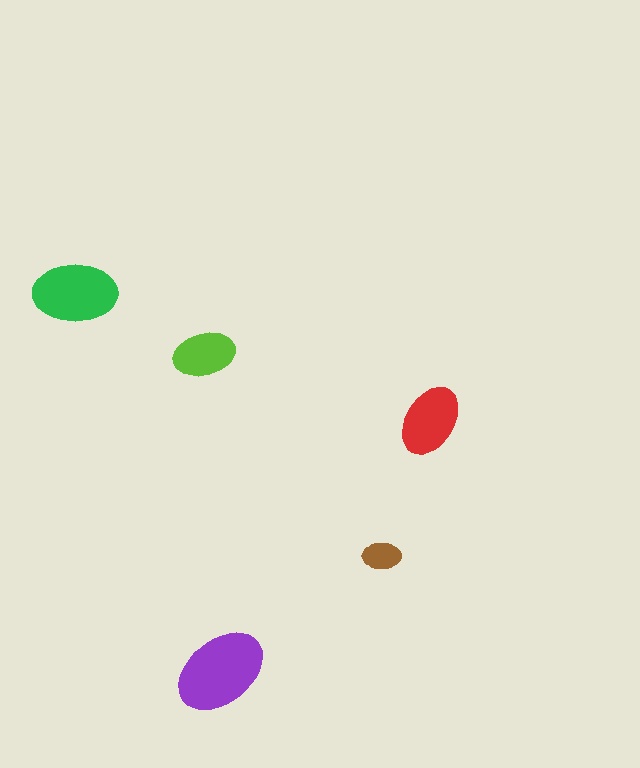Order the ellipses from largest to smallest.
the purple one, the green one, the red one, the lime one, the brown one.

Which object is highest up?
The green ellipse is topmost.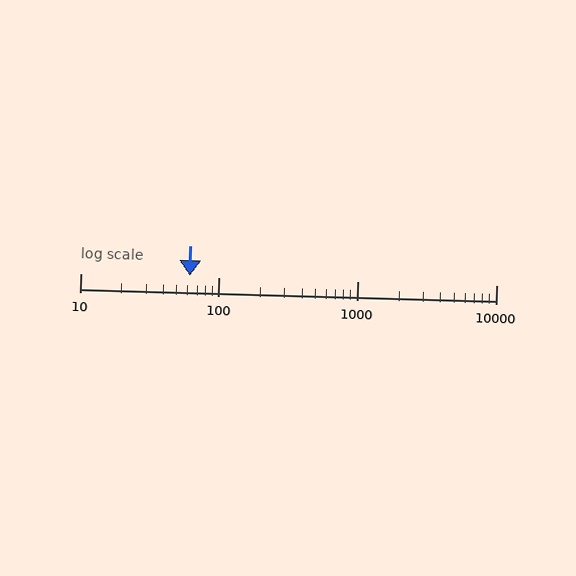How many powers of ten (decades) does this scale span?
The scale spans 3 decades, from 10 to 10000.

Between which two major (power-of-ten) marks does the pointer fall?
The pointer is between 10 and 100.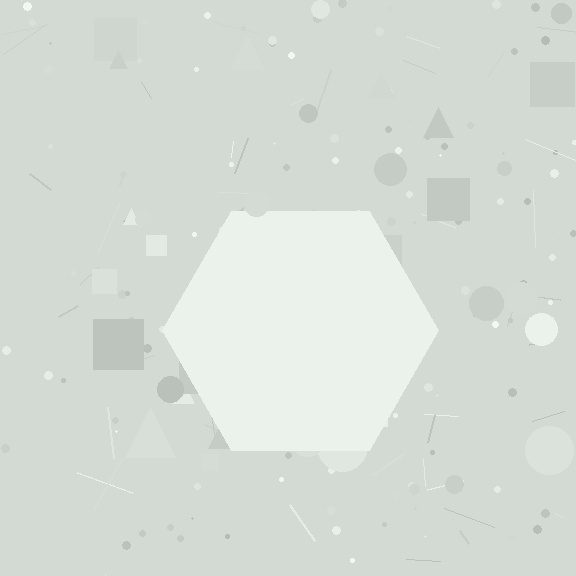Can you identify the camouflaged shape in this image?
The camouflaged shape is a hexagon.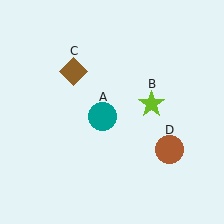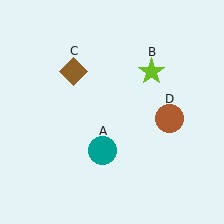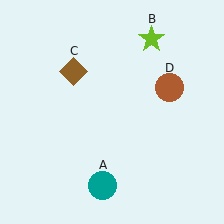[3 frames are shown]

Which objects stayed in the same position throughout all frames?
Brown diamond (object C) remained stationary.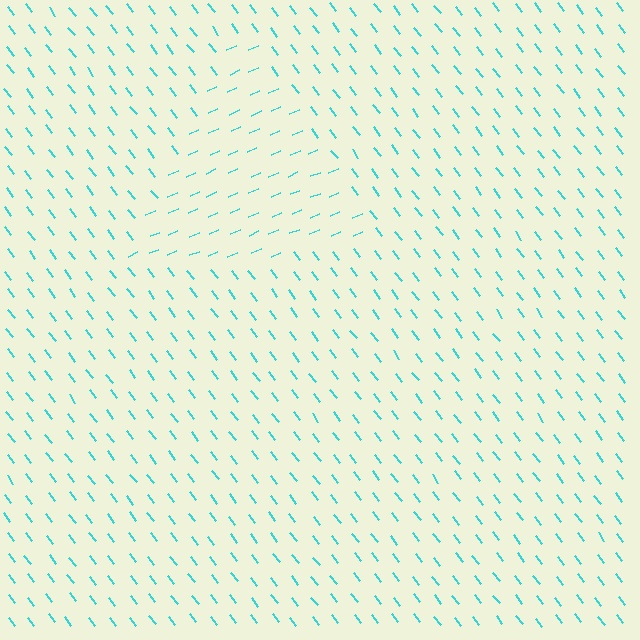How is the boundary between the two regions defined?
The boundary is defined purely by a change in line orientation (approximately 75 degrees difference). All lines are the same color and thickness.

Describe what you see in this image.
The image is filled with small cyan line segments. A triangle region in the image has lines oriented differently from the surrounding lines, creating a visible texture boundary.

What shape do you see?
I see a triangle.